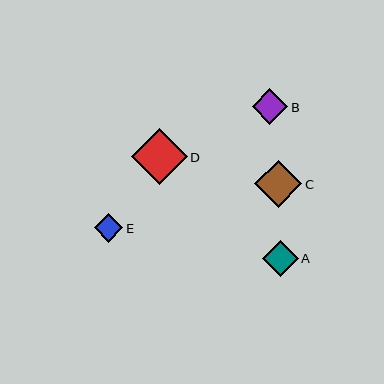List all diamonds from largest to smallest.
From largest to smallest: D, C, A, B, E.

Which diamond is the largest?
Diamond D is the largest with a size of approximately 56 pixels.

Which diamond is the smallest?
Diamond E is the smallest with a size of approximately 29 pixels.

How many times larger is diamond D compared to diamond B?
Diamond D is approximately 1.6 times the size of diamond B.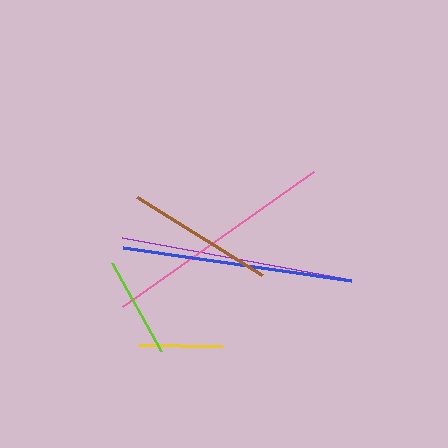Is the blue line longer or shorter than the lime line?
The blue line is longer than the lime line.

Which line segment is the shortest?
The yellow line is the shortest at approximately 82 pixels.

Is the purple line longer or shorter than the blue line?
The blue line is longer than the purple line.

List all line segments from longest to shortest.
From longest to shortest: pink, blue, purple, brown, lime, yellow.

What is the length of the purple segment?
The purple segment is approximately 226 pixels long.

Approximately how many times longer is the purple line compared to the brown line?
The purple line is approximately 1.5 times the length of the brown line.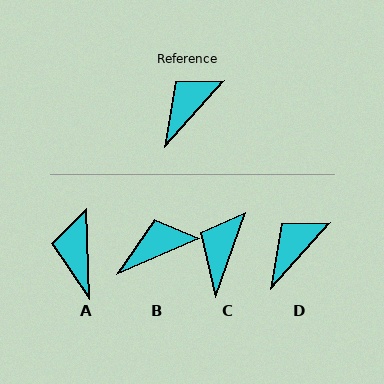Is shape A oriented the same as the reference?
No, it is off by about 43 degrees.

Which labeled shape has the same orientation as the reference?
D.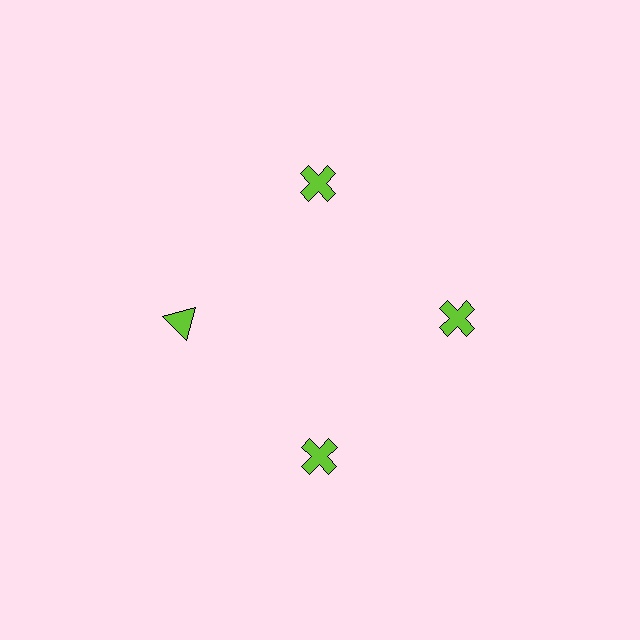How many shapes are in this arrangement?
There are 4 shapes arranged in a ring pattern.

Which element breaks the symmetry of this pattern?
The lime triangle at roughly the 9 o'clock position breaks the symmetry. All other shapes are lime crosses.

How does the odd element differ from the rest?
It has a different shape: triangle instead of cross.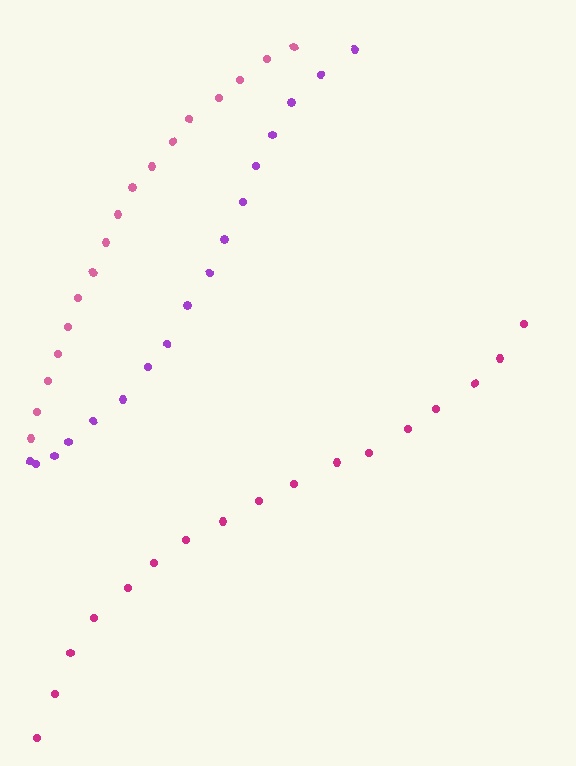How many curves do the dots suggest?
There are 3 distinct paths.